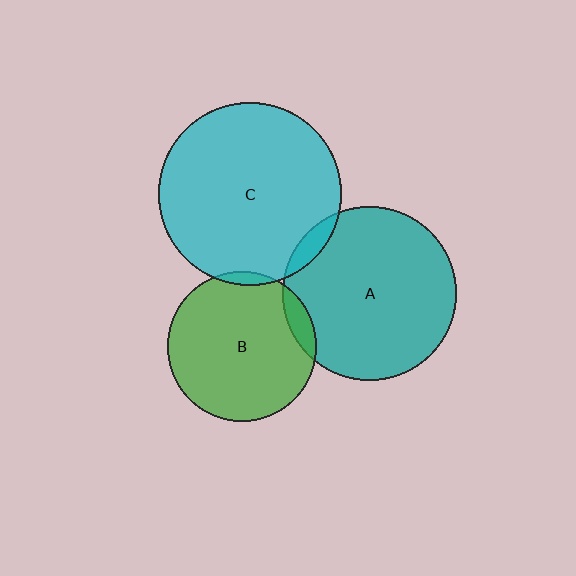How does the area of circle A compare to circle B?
Approximately 1.4 times.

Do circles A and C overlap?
Yes.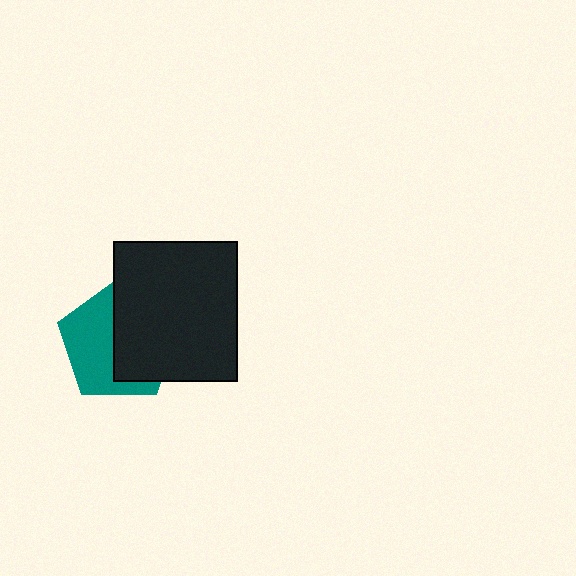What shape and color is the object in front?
The object in front is a black rectangle.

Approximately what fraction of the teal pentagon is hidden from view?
Roughly 50% of the teal pentagon is hidden behind the black rectangle.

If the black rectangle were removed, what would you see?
You would see the complete teal pentagon.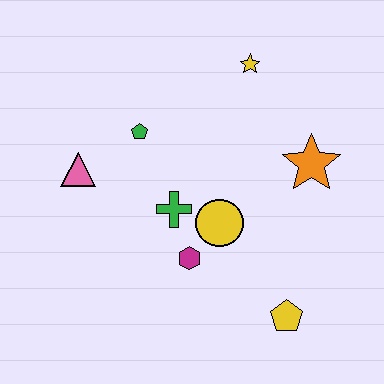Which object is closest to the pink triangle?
The green pentagon is closest to the pink triangle.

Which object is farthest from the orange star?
The pink triangle is farthest from the orange star.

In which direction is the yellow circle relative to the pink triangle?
The yellow circle is to the right of the pink triangle.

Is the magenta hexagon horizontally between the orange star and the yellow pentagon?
No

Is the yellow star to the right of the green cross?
Yes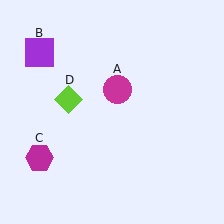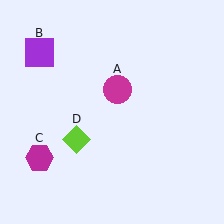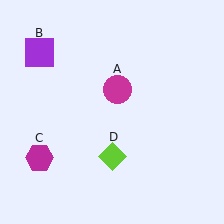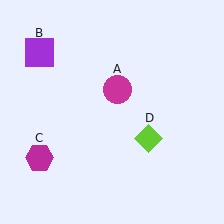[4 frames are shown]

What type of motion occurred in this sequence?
The lime diamond (object D) rotated counterclockwise around the center of the scene.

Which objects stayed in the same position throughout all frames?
Magenta circle (object A) and purple square (object B) and magenta hexagon (object C) remained stationary.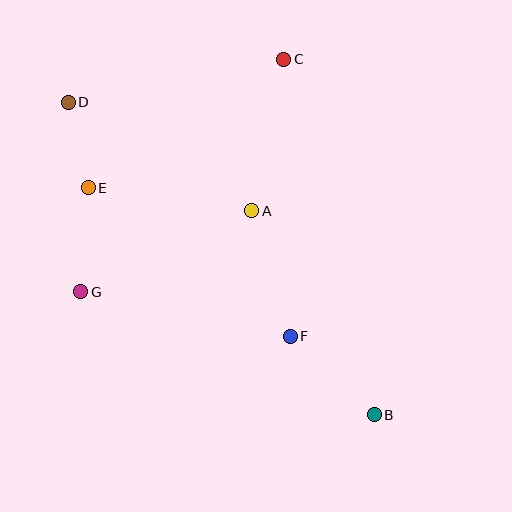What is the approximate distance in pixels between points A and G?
The distance between A and G is approximately 189 pixels.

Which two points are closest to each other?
Points D and E are closest to each other.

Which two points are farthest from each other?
Points B and D are farthest from each other.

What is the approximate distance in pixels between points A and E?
The distance between A and E is approximately 165 pixels.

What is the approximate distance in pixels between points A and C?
The distance between A and C is approximately 155 pixels.